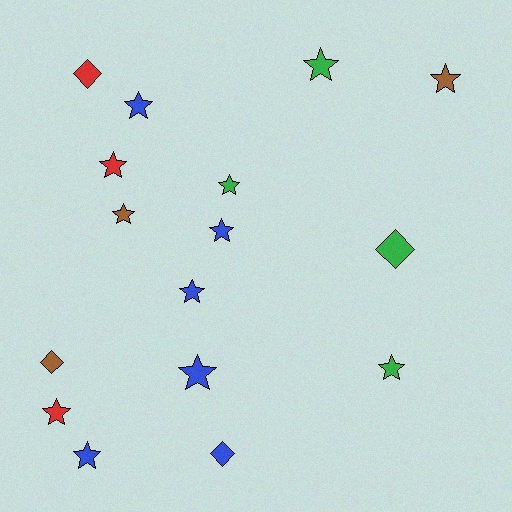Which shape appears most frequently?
Star, with 12 objects.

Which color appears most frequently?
Blue, with 6 objects.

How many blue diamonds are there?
There is 1 blue diamond.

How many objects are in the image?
There are 16 objects.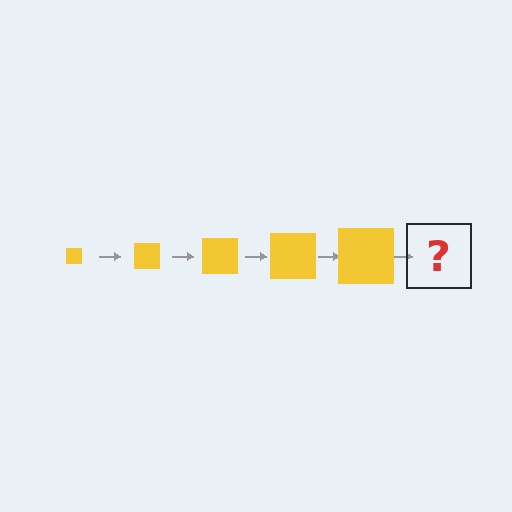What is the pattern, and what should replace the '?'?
The pattern is that the square gets progressively larger each step. The '?' should be a yellow square, larger than the previous one.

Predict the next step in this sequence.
The next step is a yellow square, larger than the previous one.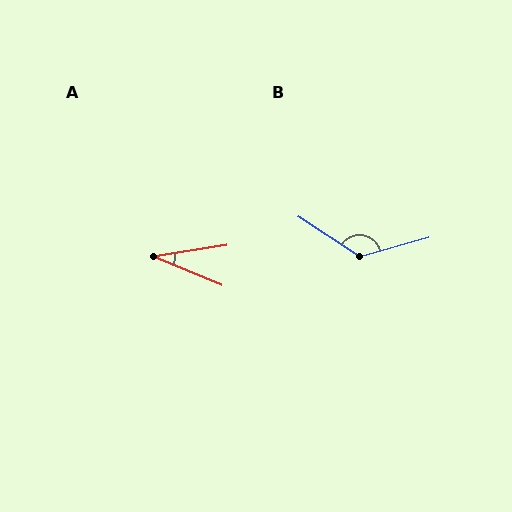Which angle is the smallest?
A, at approximately 31 degrees.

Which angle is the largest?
B, at approximately 132 degrees.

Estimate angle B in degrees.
Approximately 132 degrees.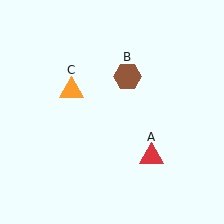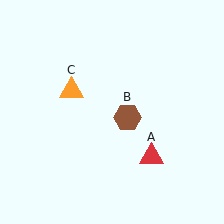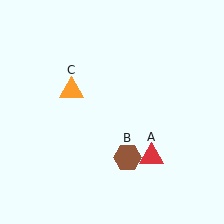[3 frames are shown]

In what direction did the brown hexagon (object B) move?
The brown hexagon (object B) moved down.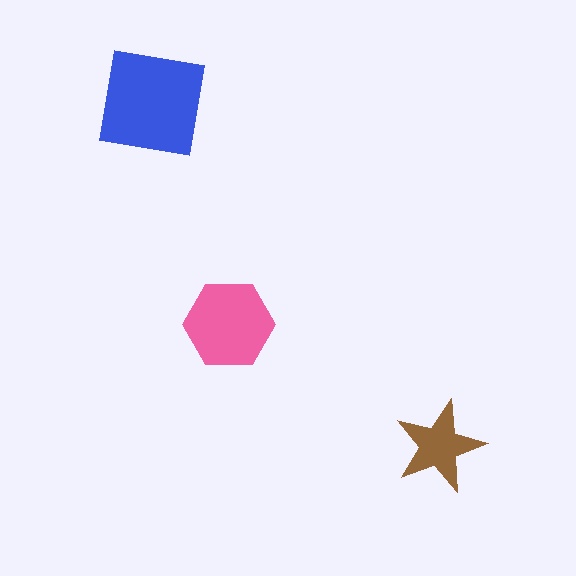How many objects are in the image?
There are 3 objects in the image.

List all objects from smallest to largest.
The brown star, the pink hexagon, the blue square.